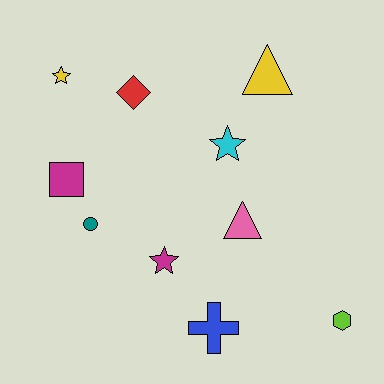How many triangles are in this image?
There are 2 triangles.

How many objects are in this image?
There are 10 objects.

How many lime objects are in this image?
There is 1 lime object.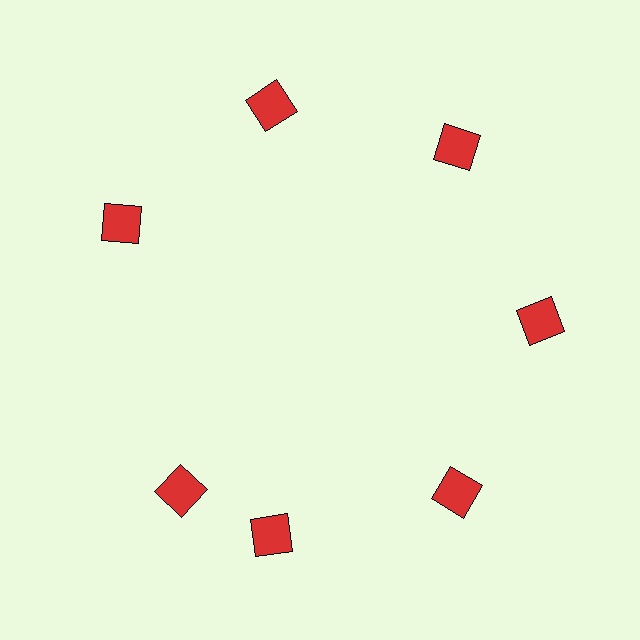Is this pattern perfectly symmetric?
No. The 7 red squares are arranged in a ring, but one element near the 8 o'clock position is rotated out of alignment along the ring, breaking the 7-fold rotational symmetry.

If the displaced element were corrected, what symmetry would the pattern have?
It would have 7-fold rotational symmetry — the pattern would map onto itself every 51 degrees.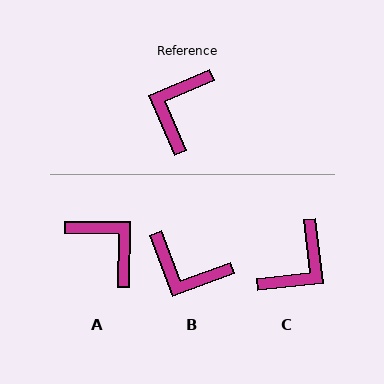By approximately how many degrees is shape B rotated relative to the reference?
Approximately 87 degrees counter-clockwise.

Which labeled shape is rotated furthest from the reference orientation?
C, about 163 degrees away.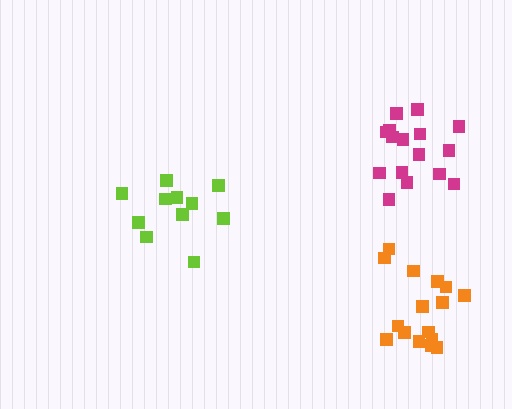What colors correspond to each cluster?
The clusters are colored: magenta, lime, orange.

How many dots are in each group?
Group 1: 16 dots, Group 2: 11 dots, Group 3: 16 dots (43 total).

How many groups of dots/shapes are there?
There are 3 groups.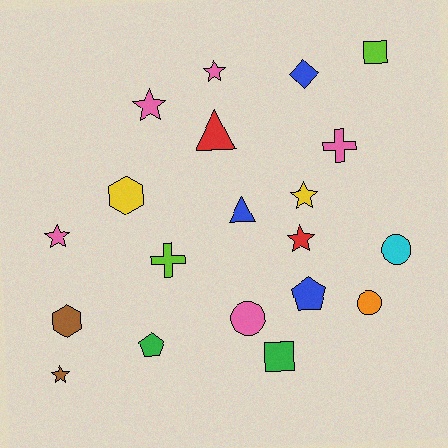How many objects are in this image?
There are 20 objects.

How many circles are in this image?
There are 3 circles.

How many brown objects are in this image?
There are 2 brown objects.